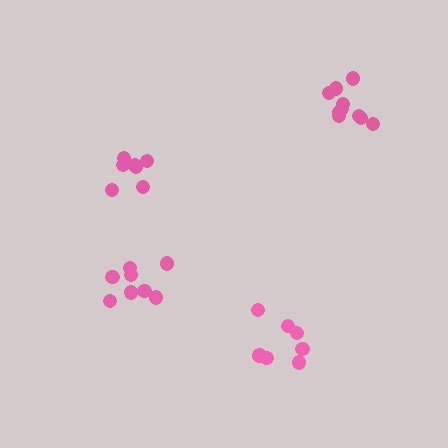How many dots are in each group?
Group 1: 7 dots, Group 2: 8 dots, Group 3: 10 dots, Group 4: 7 dots (32 total).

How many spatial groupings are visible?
There are 4 spatial groupings.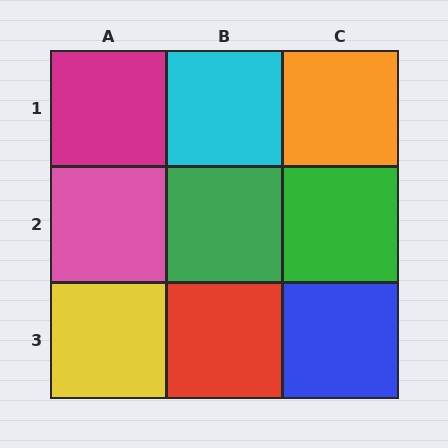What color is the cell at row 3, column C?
Blue.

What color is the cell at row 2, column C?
Green.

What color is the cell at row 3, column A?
Yellow.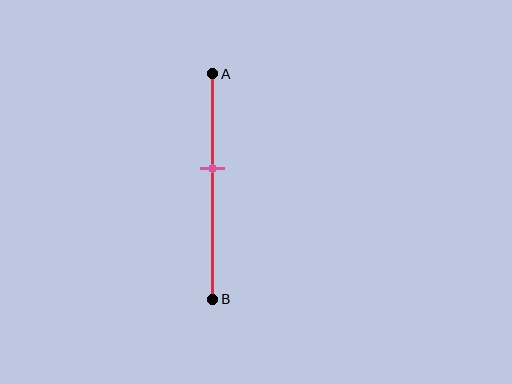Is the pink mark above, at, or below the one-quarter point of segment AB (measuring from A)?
The pink mark is below the one-quarter point of segment AB.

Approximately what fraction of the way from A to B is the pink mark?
The pink mark is approximately 40% of the way from A to B.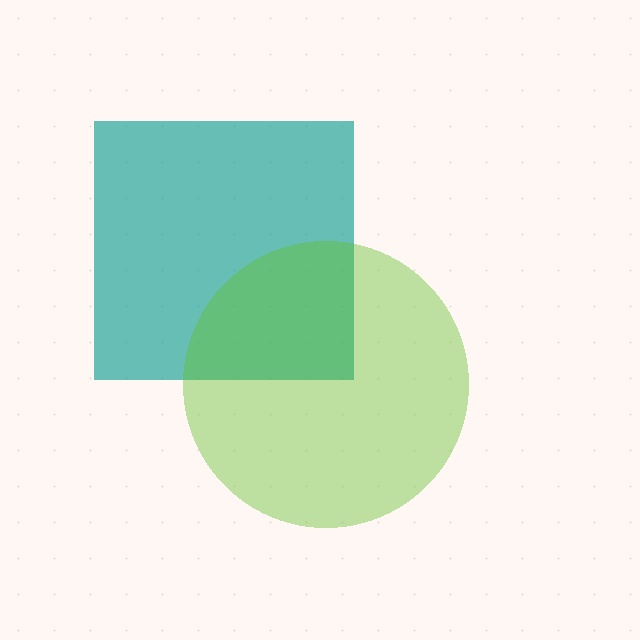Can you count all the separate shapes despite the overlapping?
Yes, there are 2 separate shapes.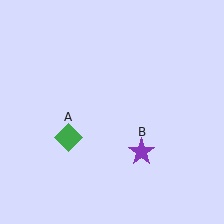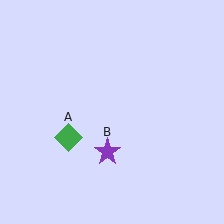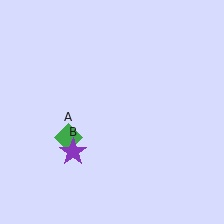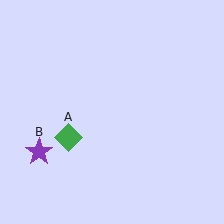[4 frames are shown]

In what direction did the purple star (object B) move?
The purple star (object B) moved left.